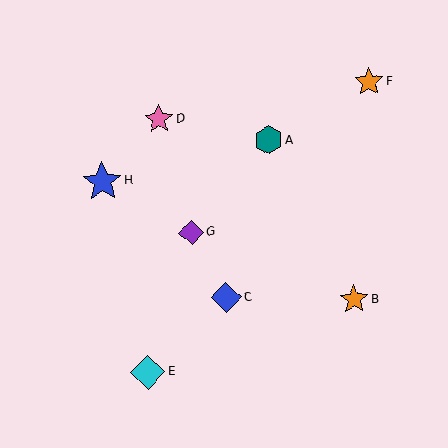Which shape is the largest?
The blue star (labeled H) is the largest.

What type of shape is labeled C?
Shape C is a blue diamond.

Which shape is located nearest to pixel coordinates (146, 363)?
The cyan diamond (labeled E) at (148, 372) is nearest to that location.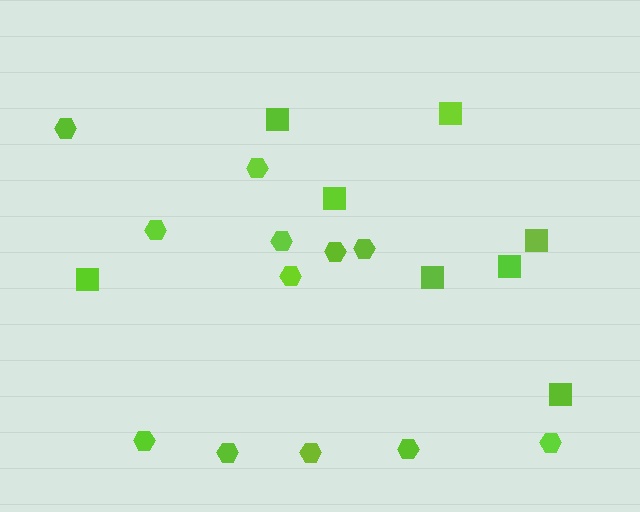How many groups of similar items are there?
There are 2 groups: one group of hexagons (12) and one group of squares (8).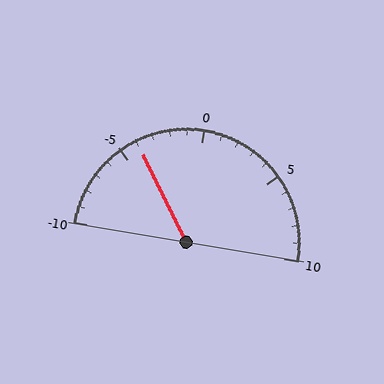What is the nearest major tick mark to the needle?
The nearest major tick mark is -5.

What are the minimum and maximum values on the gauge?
The gauge ranges from -10 to 10.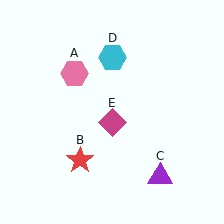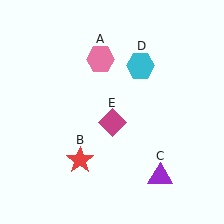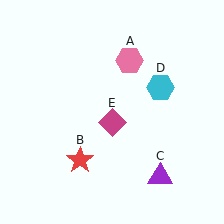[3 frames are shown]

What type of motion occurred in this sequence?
The pink hexagon (object A), cyan hexagon (object D) rotated clockwise around the center of the scene.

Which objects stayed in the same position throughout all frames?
Red star (object B) and purple triangle (object C) and magenta diamond (object E) remained stationary.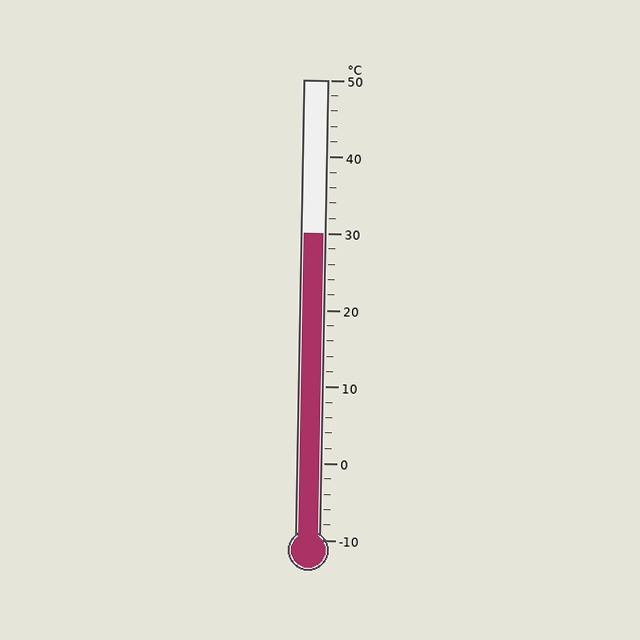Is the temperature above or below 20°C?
The temperature is above 20°C.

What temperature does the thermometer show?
The thermometer shows approximately 30°C.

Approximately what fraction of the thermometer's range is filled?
The thermometer is filled to approximately 65% of its range.